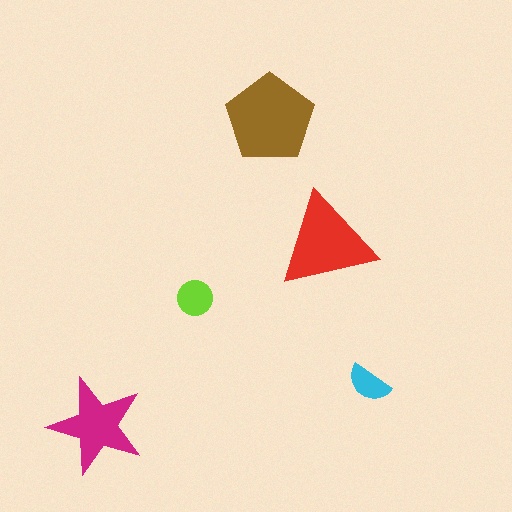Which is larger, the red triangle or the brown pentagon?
The brown pentagon.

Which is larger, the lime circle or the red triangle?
The red triangle.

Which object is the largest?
The brown pentagon.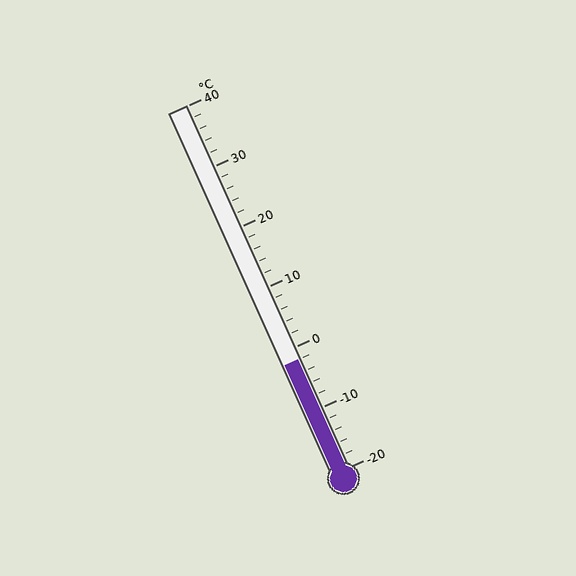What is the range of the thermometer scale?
The thermometer scale ranges from -20°C to 40°C.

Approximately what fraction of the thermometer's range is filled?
The thermometer is filled to approximately 30% of its range.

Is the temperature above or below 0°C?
The temperature is below 0°C.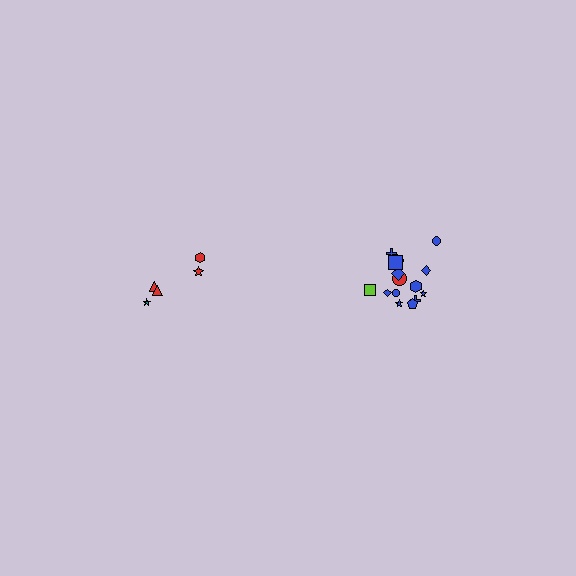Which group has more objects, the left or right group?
The right group.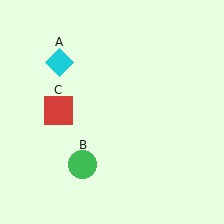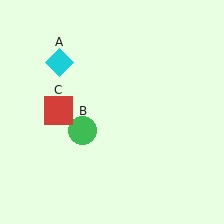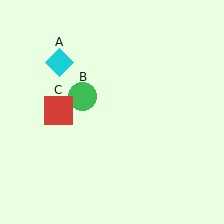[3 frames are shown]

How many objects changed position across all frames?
1 object changed position: green circle (object B).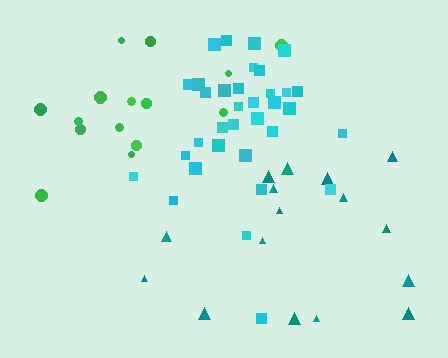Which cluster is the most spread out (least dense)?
Teal.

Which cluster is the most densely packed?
Cyan.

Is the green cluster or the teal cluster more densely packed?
Green.